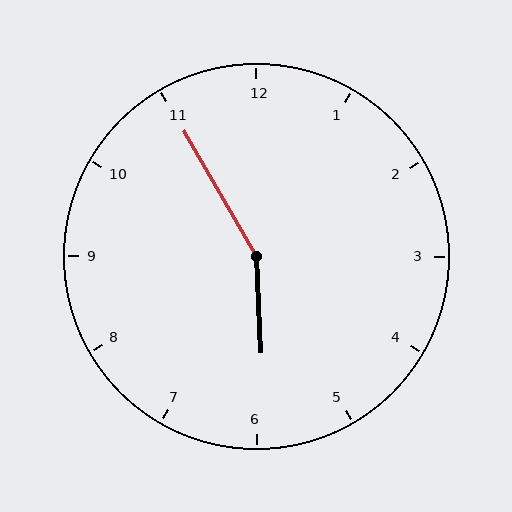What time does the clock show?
5:55.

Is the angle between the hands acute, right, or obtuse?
It is obtuse.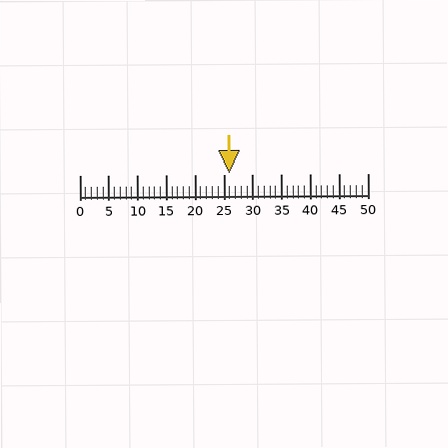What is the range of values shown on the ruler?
The ruler shows values from 0 to 50.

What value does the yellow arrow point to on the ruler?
The yellow arrow points to approximately 26.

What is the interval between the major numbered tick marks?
The major tick marks are spaced 5 units apart.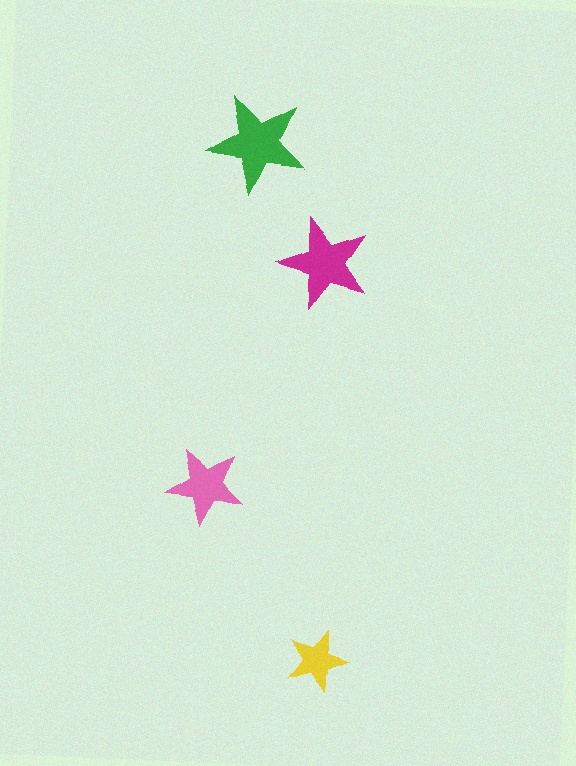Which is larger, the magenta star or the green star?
The green one.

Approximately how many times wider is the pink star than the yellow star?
About 1.5 times wider.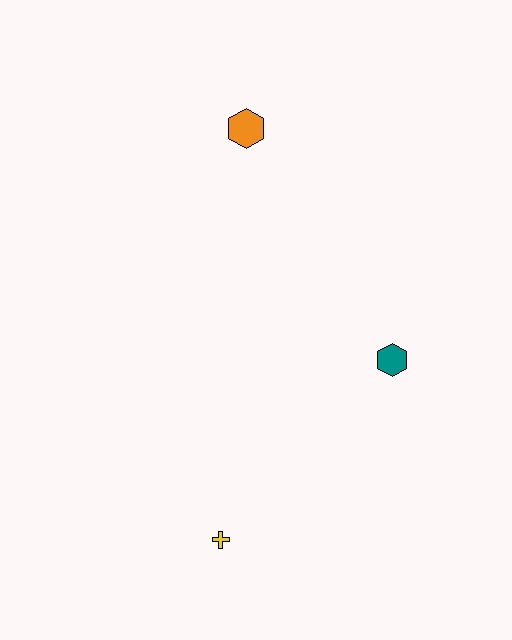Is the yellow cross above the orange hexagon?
No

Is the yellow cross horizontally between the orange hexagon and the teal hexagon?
No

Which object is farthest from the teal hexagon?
The orange hexagon is farthest from the teal hexagon.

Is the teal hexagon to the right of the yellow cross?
Yes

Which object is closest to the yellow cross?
The teal hexagon is closest to the yellow cross.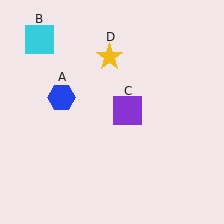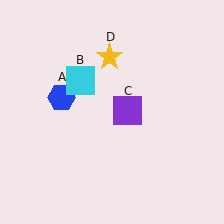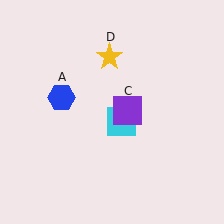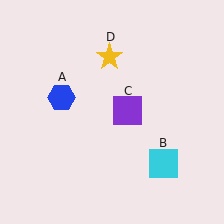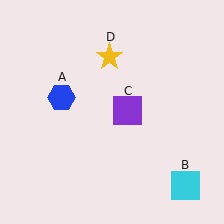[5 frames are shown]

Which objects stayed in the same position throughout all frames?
Blue hexagon (object A) and purple square (object C) and yellow star (object D) remained stationary.